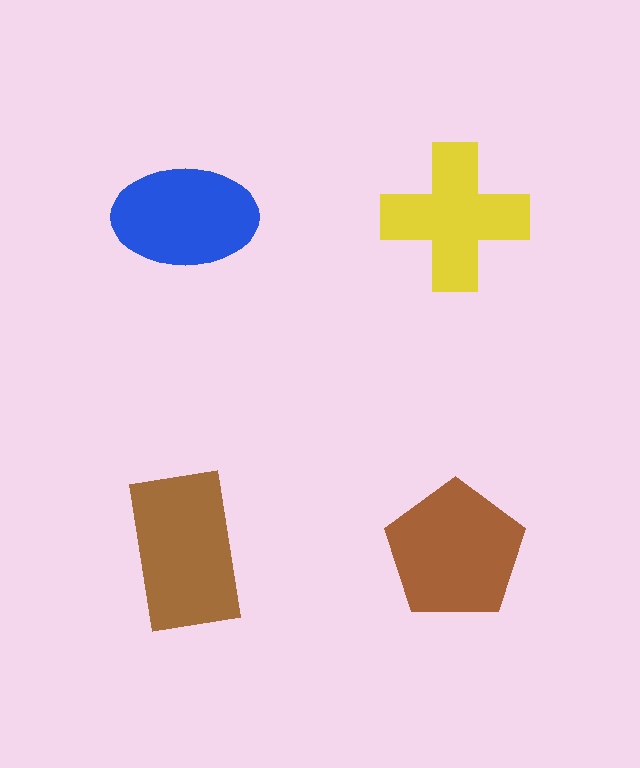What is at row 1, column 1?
A blue ellipse.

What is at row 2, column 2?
A brown pentagon.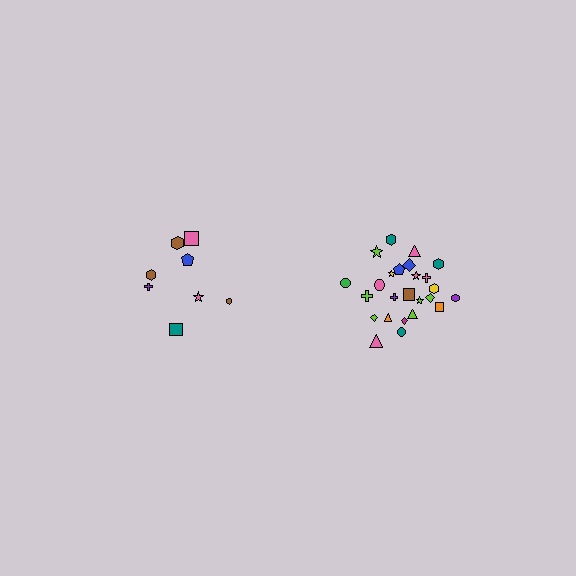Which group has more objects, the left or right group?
The right group.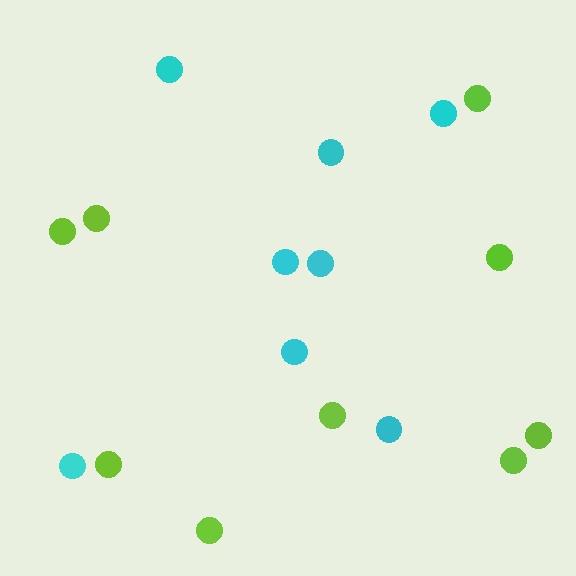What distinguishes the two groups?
There are 2 groups: one group of lime circles (9) and one group of cyan circles (8).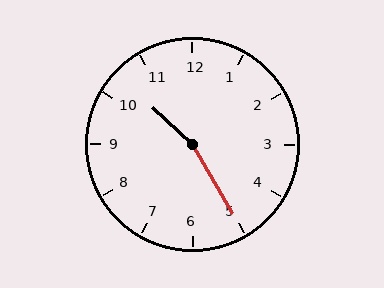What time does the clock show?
10:25.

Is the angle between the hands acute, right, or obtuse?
It is obtuse.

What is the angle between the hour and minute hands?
Approximately 162 degrees.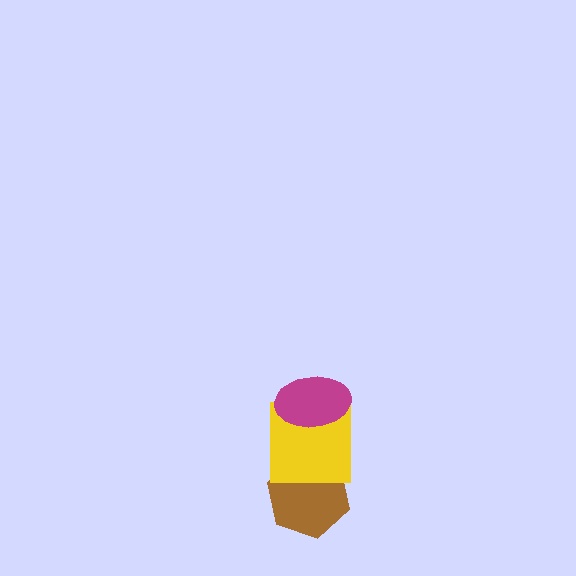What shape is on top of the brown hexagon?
The yellow square is on top of the brown hexagon.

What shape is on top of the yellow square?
The magenta ellipse is on top of the yellow square.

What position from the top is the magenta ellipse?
The magenta ellipse is 1st from the top.